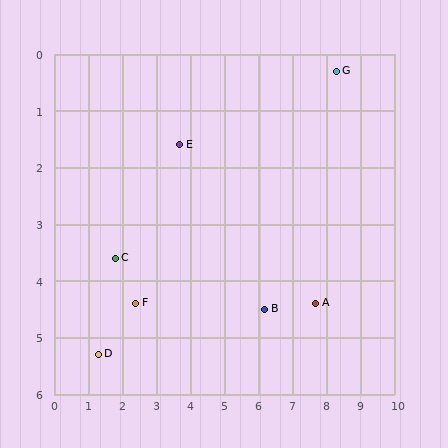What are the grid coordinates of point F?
Point F is at approximately (2.4, 4.4).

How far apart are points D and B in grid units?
Points D and B are about 5.0 grid units apart.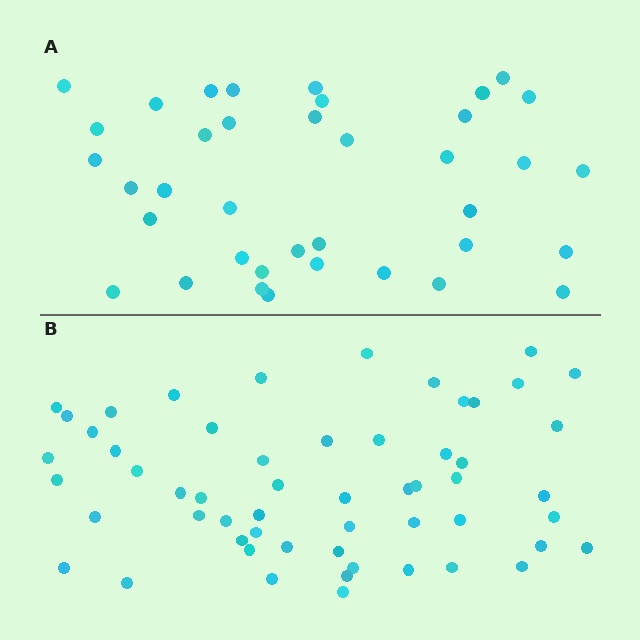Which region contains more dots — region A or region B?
Region B (the bottom region) has more dots.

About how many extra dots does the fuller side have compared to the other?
Region B has approximately 20 more dots than region A.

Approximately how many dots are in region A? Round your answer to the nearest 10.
About 40 dots. (The exact count is 38, which rounds to 40.)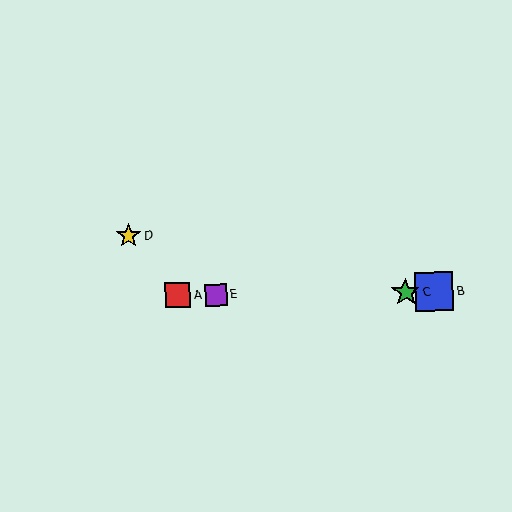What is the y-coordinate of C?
Object C is at y≈292.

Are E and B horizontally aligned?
Yes, both are at y≈295.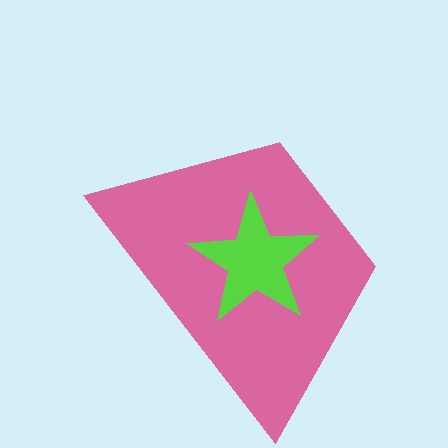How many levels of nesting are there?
2.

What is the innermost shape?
The lime star.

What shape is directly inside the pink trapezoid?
The lime star.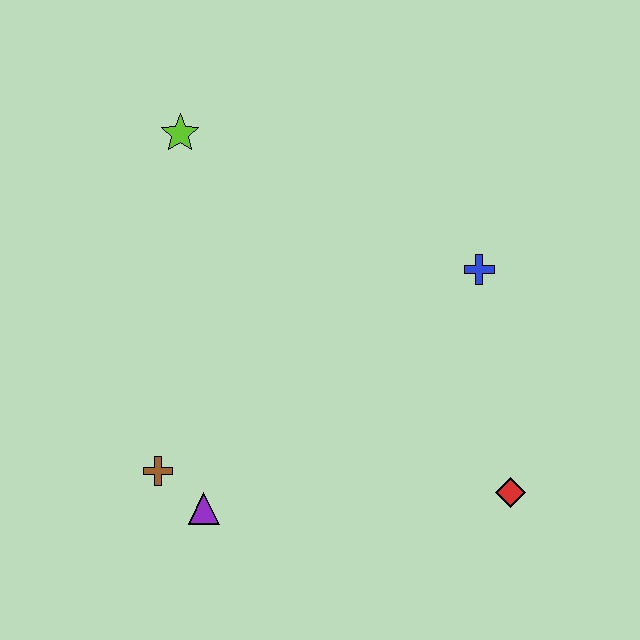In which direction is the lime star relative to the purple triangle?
The lime star is above the purple triangle.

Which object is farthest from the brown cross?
The blue cross is farthest from the brown cross.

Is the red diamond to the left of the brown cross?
No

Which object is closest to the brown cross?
The purple triangle is closest to the brown cross.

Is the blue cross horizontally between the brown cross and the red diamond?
Yes